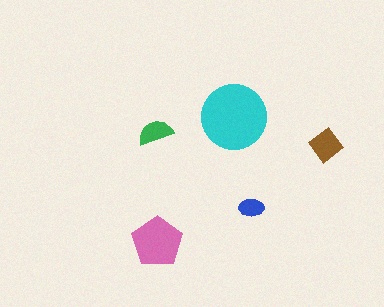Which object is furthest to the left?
The green semicircle is leftmost.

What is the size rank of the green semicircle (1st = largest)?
4th.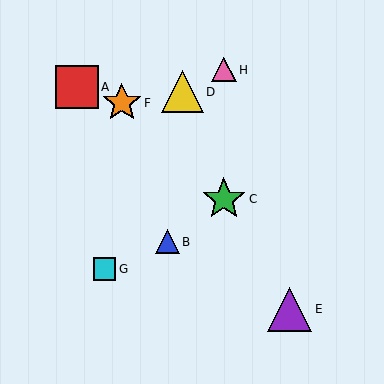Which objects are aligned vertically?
Objects C, H are aligned vertically.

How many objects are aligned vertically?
2 objects (C, H) are aligned vertically.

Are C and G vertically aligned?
No, C is at x≈224 and G is at x≈104.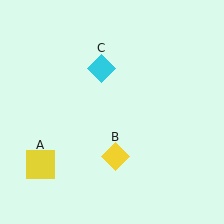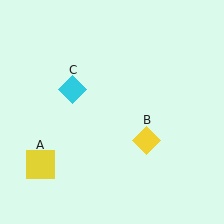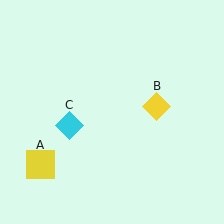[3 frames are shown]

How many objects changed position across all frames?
2 objects changed position: yellow diamond (object B), cyan diamond (object C).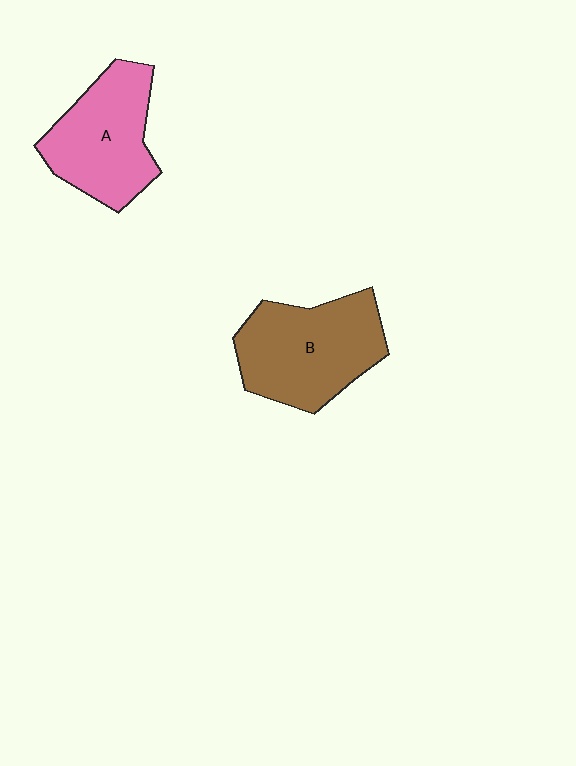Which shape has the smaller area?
Shape A (pink).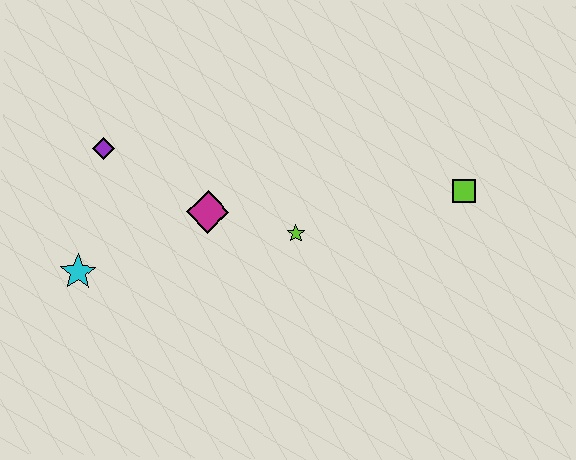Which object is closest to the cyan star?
The purple diamond is closest to the cyan star.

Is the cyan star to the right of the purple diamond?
No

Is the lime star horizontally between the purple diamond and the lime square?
Yes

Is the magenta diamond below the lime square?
Yes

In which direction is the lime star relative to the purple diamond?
The lime star is to the right of the purple diamond.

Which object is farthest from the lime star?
The cyan star is farthest from the lime star.